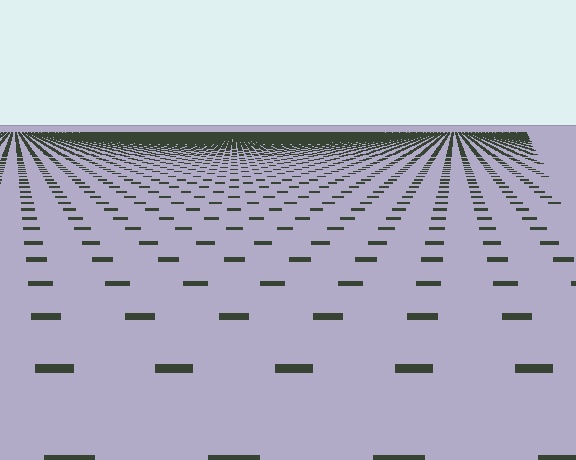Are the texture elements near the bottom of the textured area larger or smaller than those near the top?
Larger. Near the bottom, elements are closer to the viewer and appear at a bigger on-screen size.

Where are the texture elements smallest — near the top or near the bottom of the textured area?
Near the top.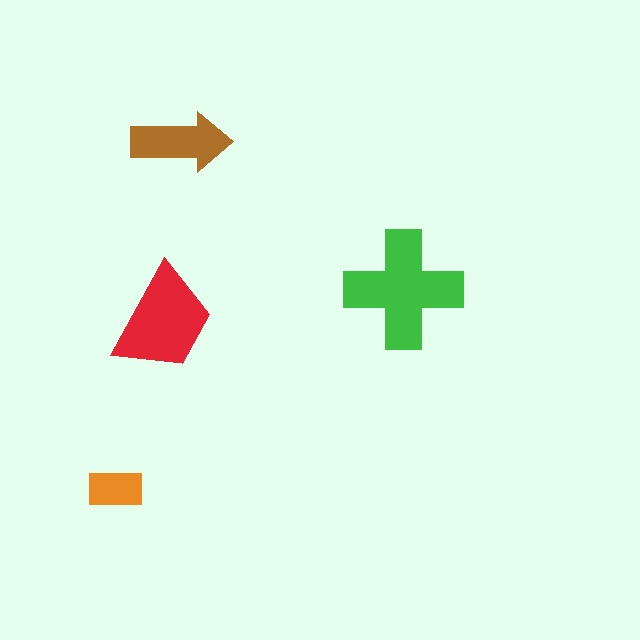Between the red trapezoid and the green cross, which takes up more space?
The green cross.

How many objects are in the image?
There are 4 objects in the image.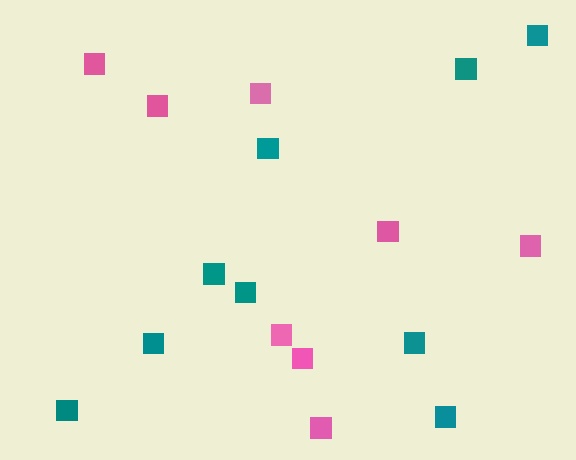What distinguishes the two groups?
There are 2 groups: one group of teal squares (9) and one group of pink squares (8).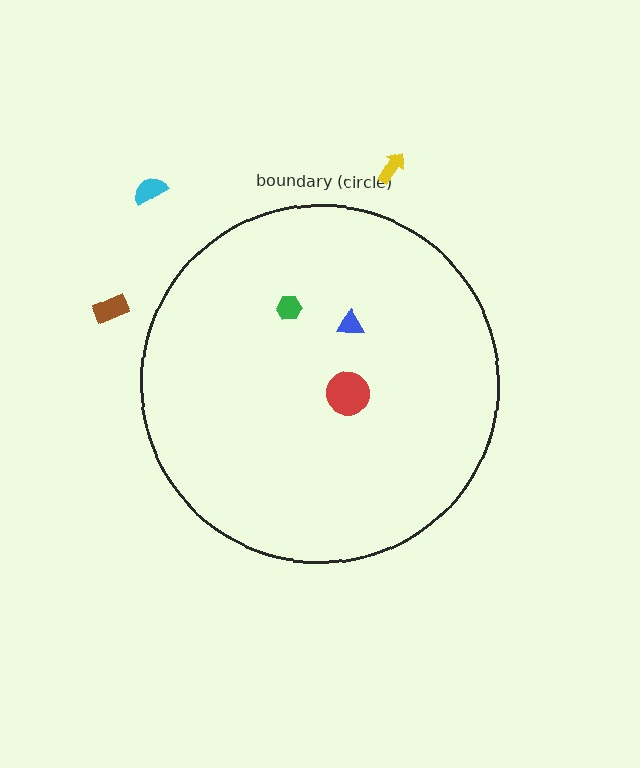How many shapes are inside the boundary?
3 inside, 3 outside.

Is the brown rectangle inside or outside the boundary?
Outside.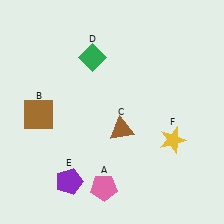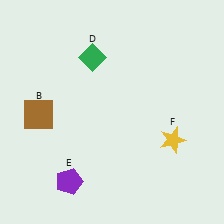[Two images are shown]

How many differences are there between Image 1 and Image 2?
There are 2 differences between the two images.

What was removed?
The brown triangle (C), the pink pentagon (A) were removed in Image 2.